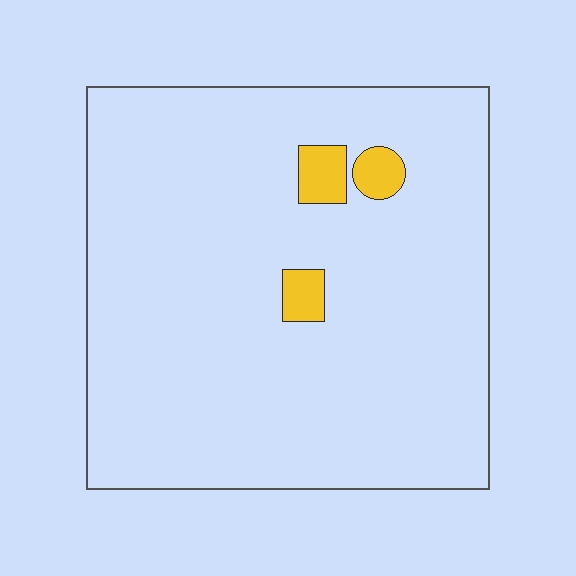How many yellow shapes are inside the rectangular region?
3.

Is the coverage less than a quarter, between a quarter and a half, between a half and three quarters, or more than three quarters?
Less than a quarter.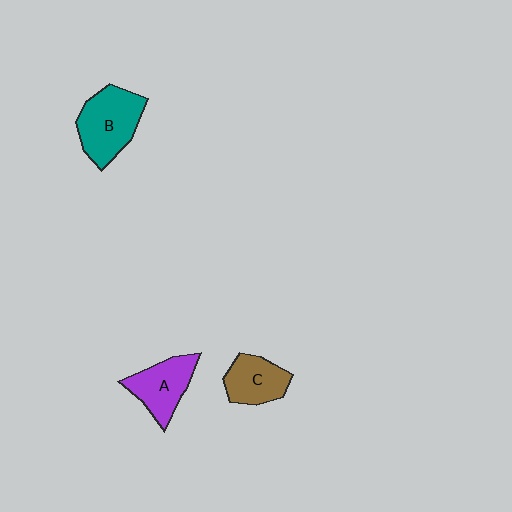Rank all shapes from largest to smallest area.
From largest to smallest: B (teal), A (purple), C (brown).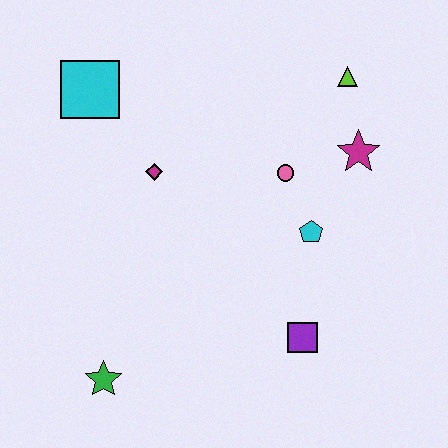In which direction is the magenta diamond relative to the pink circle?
The magenta diamond is to the left of the pink circle.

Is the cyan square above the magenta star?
Yes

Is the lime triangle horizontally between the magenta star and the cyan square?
Yes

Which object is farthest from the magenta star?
The green star is farthest from the magenta star.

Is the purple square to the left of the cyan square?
No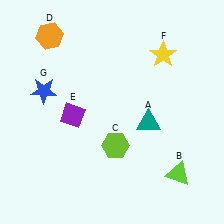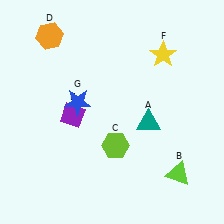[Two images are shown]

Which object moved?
The blue star (G) moved right.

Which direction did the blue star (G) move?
The blue star (G) moved right.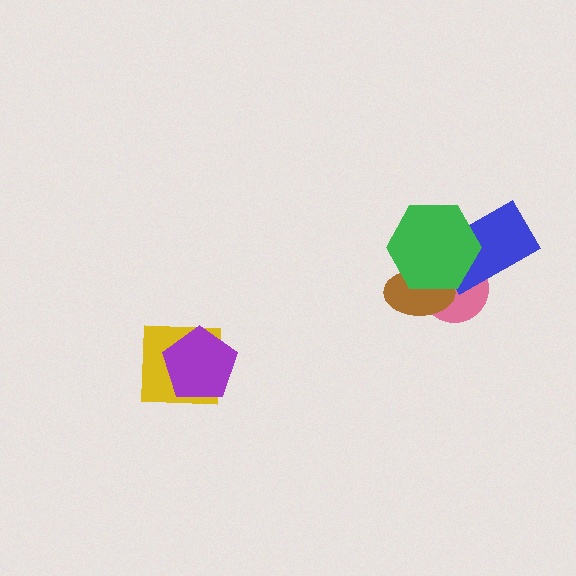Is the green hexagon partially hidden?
No, no other shape covers it.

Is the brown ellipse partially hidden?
Yes, it is partially covered by another shape.